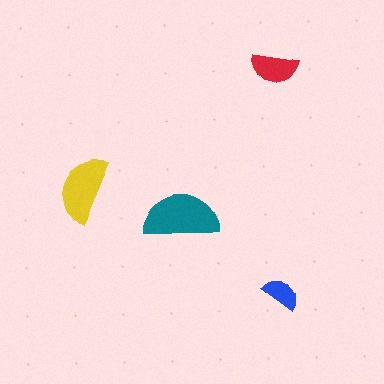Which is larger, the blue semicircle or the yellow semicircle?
The yellow one.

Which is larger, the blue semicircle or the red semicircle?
The red one.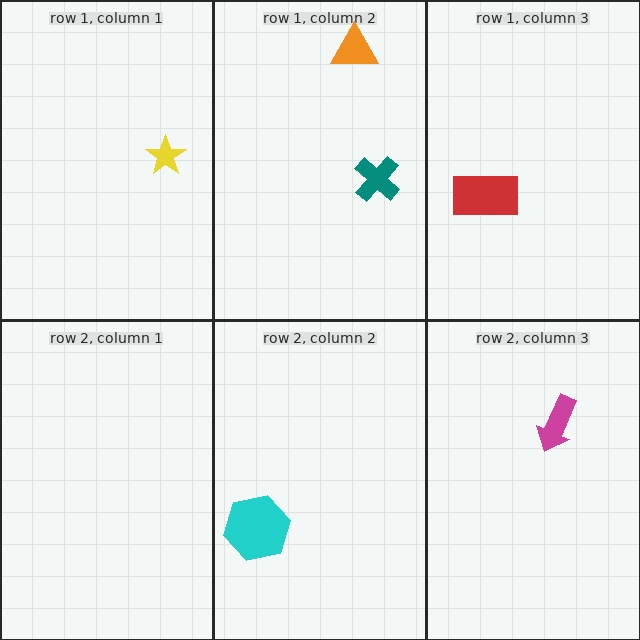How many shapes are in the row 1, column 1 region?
1.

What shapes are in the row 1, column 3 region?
The red rectangle.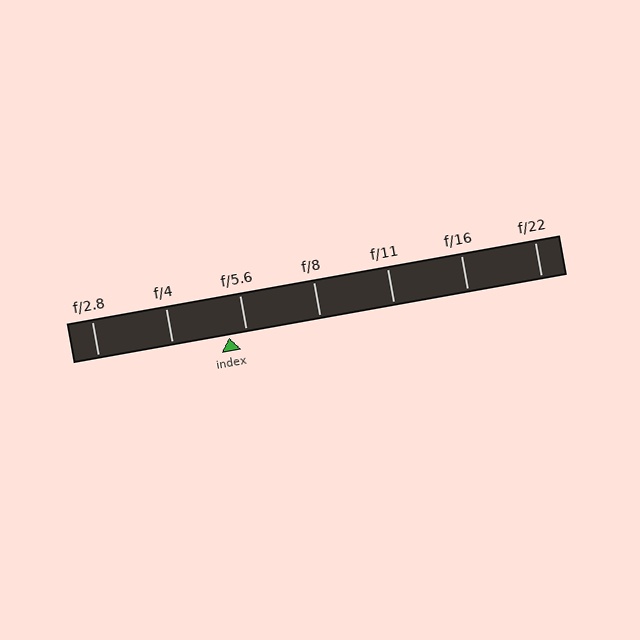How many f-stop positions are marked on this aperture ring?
There are 7 f-stop positions marked.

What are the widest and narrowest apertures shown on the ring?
The widest aperture shown is f/2.8 and the narrowest is f/22.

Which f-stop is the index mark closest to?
The index mark is closest to f/5.6.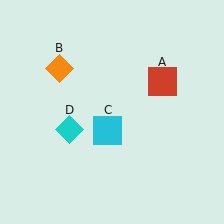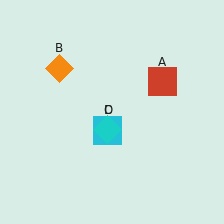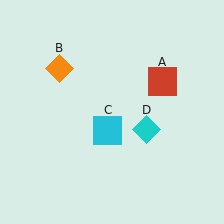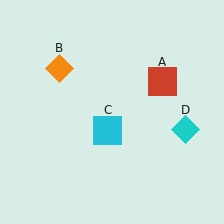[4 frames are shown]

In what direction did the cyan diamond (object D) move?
The cyan diamond (object D) moved right.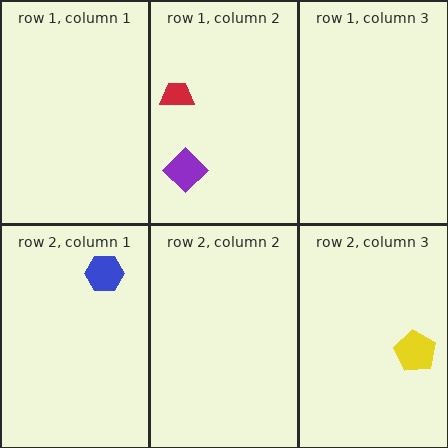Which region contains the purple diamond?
The row 1, column 2 region.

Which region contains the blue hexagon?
The row 2, column 1 region.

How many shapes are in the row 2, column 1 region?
1.